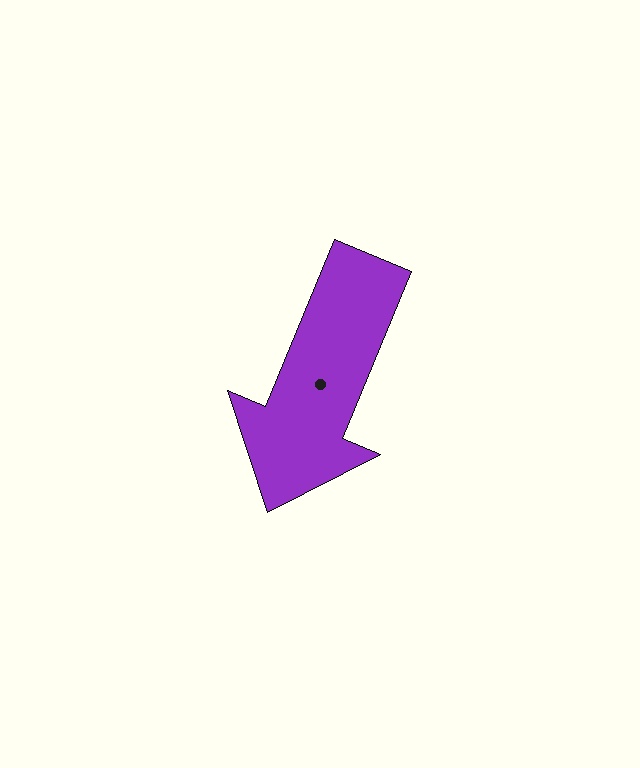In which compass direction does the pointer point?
South.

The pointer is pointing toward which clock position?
Roughly 7 o'clock.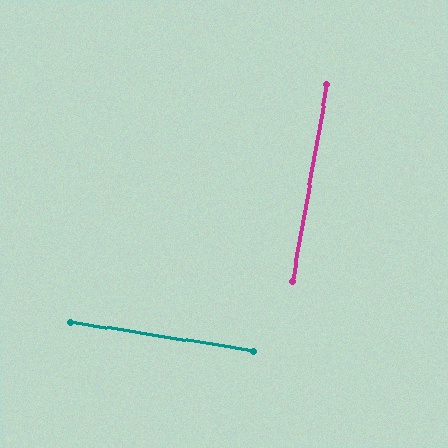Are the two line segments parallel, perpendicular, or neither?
Perpendicular — they meet at approximately 89°.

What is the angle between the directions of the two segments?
Approximately 89 degrees.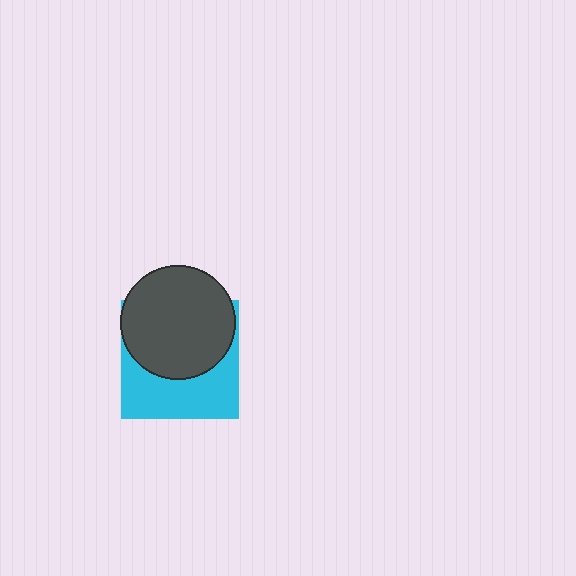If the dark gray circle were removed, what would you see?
You would see the complete cyan square.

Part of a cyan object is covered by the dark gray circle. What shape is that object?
It is a square.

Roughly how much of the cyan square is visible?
A small part of it is visible (roughly 45%).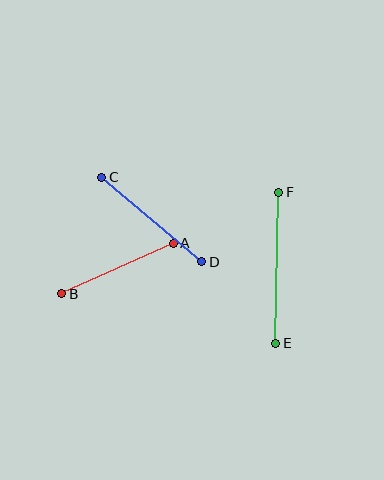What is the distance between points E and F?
The distance is approximately 151 pixels.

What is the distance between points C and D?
The distance is approximately 131 pixels.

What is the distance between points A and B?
The distance is approximately 123 pixels.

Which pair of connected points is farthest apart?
Points E and F are farthest apart.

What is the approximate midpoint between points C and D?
The midpoint is at approximately (152, 219) pixels.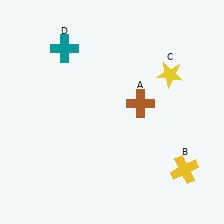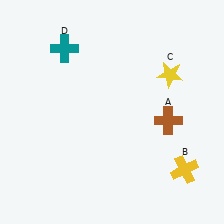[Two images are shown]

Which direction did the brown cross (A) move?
The brown cross (A) moved right.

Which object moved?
The brown cross (A) moved right.